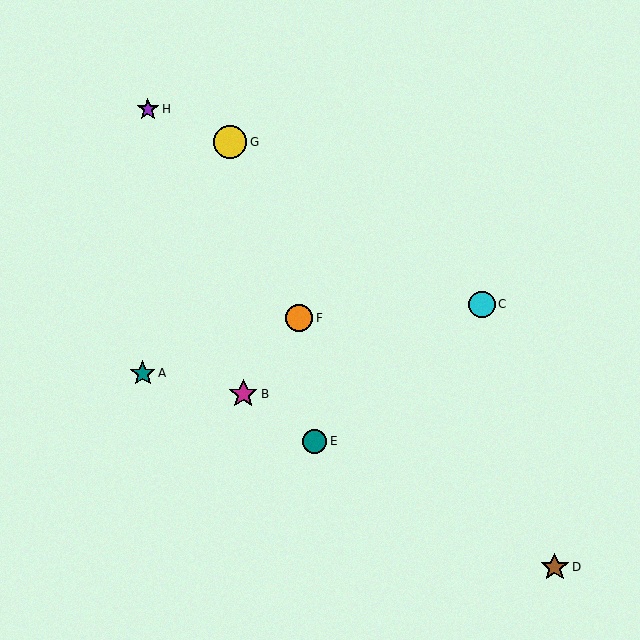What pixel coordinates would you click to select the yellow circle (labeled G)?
Click at (230, 142) to select the yellow circle G.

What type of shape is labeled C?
Shape C is a cyan circle.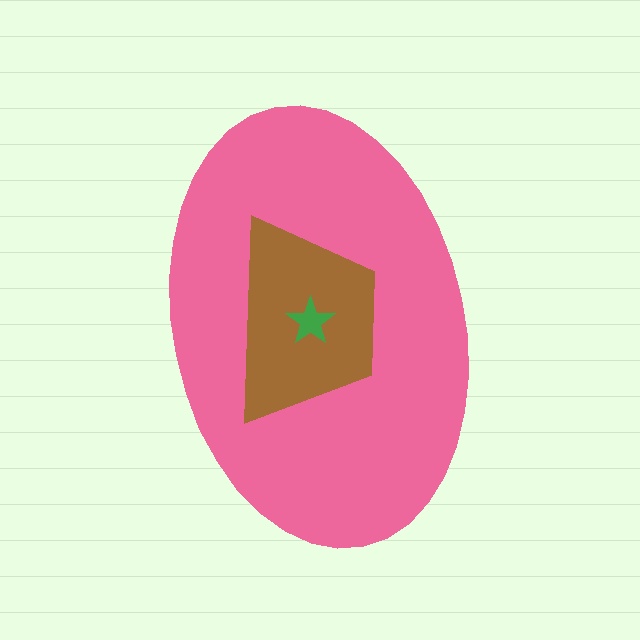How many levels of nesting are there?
3.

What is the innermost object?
The green star.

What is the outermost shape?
The pink ellipse.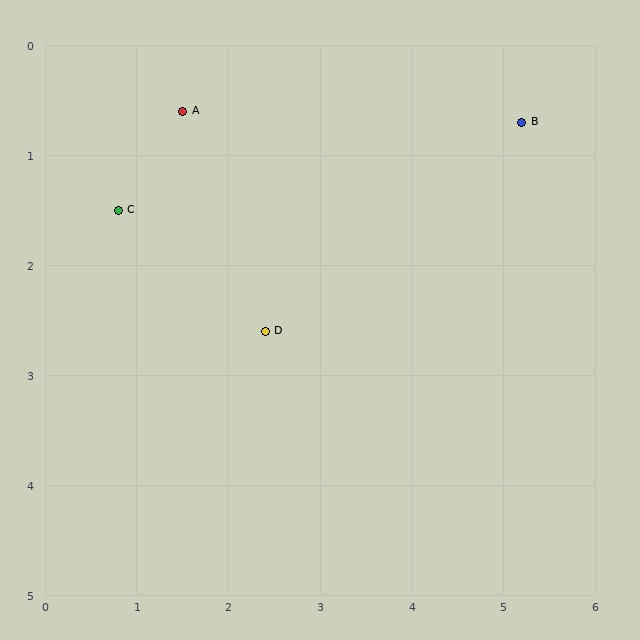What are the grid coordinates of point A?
Point A is at approximately (1.5, 0.6).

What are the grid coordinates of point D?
Point D is at approximately (2.4, 2.6).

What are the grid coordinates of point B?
Point B is at approximately (5.2, 0.7).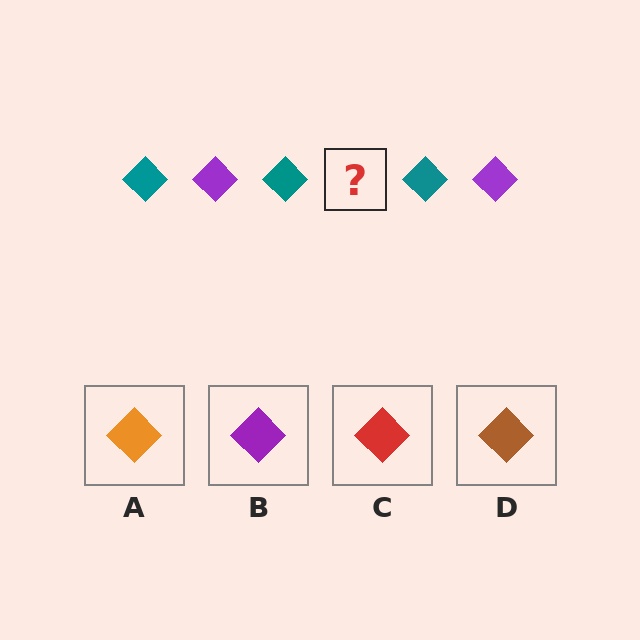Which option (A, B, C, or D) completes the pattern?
B.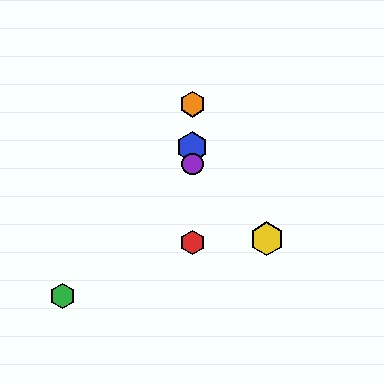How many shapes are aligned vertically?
4 shapes (the red hexagon, the blue hexagon, the purple circle, the orange hexagon) are aligned vertically.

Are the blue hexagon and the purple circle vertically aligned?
Yes, both are at x≈192.